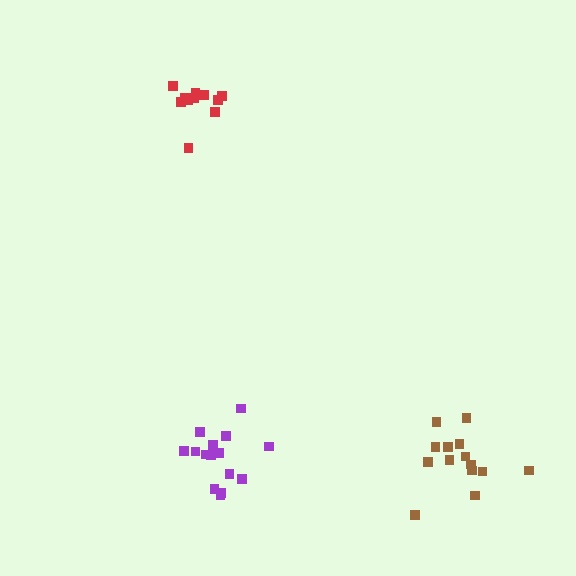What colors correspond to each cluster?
The clusters are colored: brown, red, purple.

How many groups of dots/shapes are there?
There are 3 groups.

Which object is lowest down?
The brown cluster is bottommost.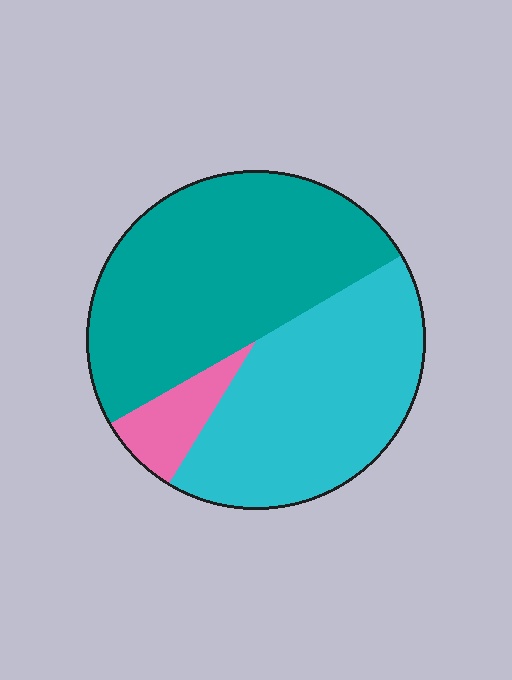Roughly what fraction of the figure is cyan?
Cyan takes up between a third and a half of the figure.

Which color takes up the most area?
Teal, at roughly 50%.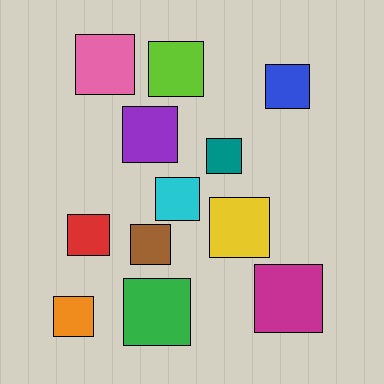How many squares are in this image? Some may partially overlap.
There are 12 squares.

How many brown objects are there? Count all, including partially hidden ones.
There is 1 brown object.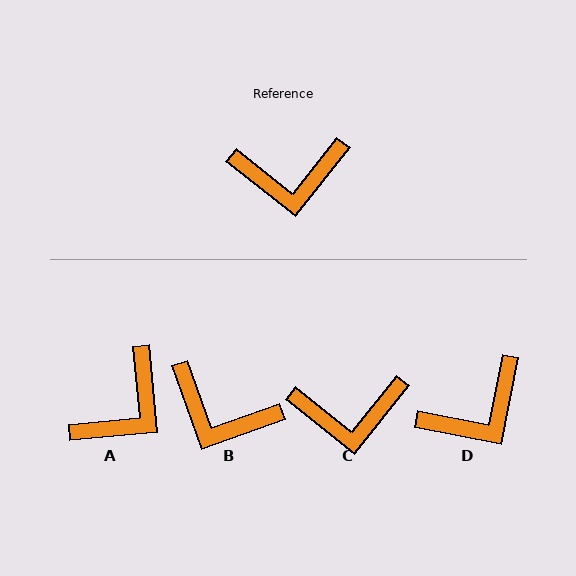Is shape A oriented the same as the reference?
No, it is off by about 44 degrees.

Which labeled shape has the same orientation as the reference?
C.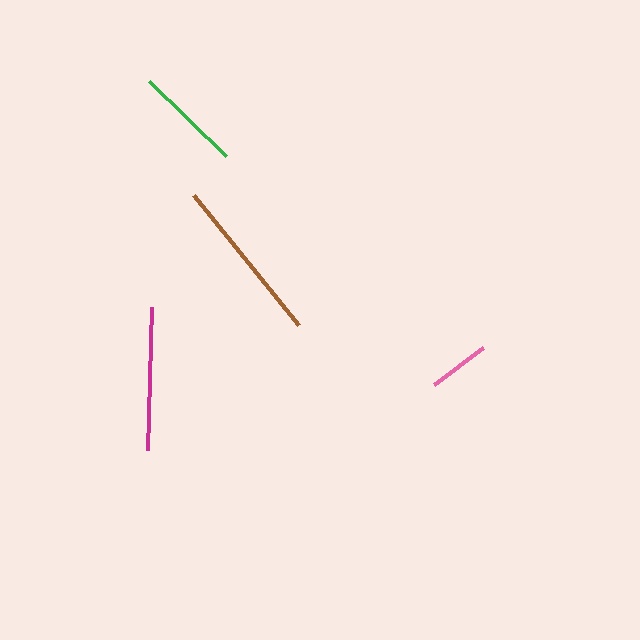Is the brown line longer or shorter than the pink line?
The brown line is longer than the pink line.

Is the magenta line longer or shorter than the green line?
The magenta line is longer than the green line.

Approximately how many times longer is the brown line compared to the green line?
The brown line is approximately 1.5 times the length of the green line.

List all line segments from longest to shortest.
From longest to shortest: brown, magenta, green, pink.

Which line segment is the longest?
The brown line is the longest at approximately 167 pixels.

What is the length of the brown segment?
The brown segment is approximately 167 pixels long.